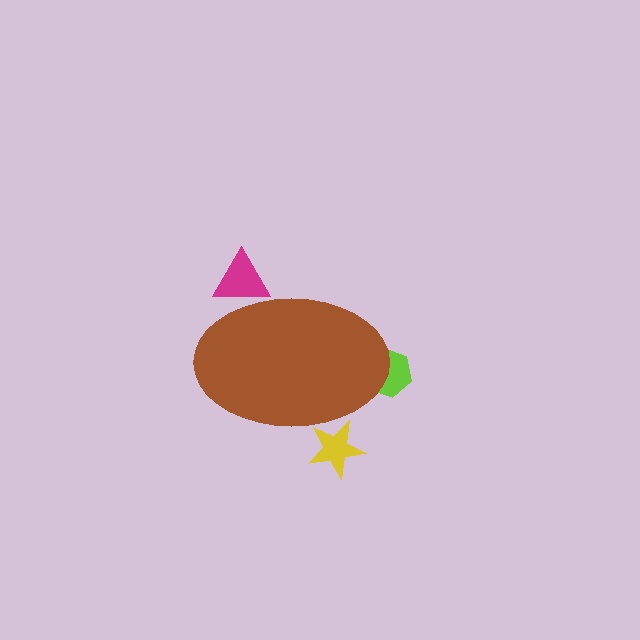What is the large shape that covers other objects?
A brown ellipse.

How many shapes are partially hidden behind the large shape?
3 shapes are partially hidden.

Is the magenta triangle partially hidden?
Yes, the magenta triangle is partially hidden behind the brown ellipse.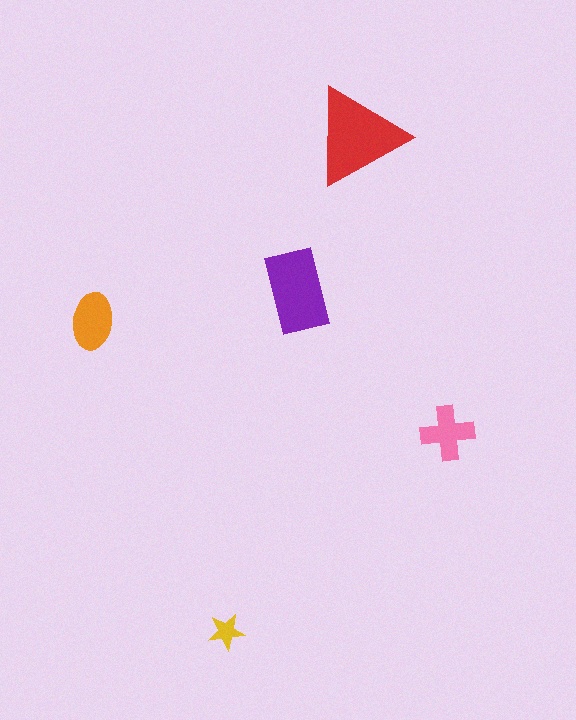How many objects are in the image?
There are 5 objects in the image.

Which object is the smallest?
The yellow star.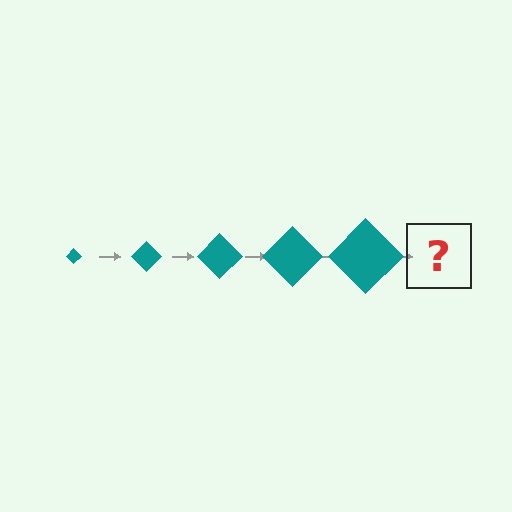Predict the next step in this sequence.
The next step is a teal diamond, larger than the previous one.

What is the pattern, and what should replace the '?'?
The pattern is that the diamond gets progressively larger each step. The '?' should be a teal diamond, larger than the previous one.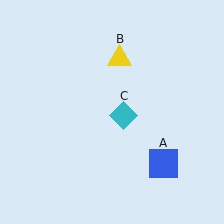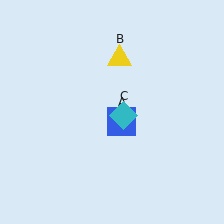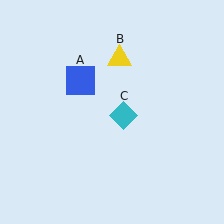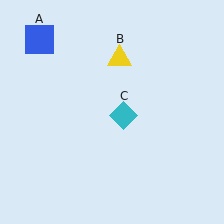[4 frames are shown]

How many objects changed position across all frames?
1 object changed position: blue square (object A).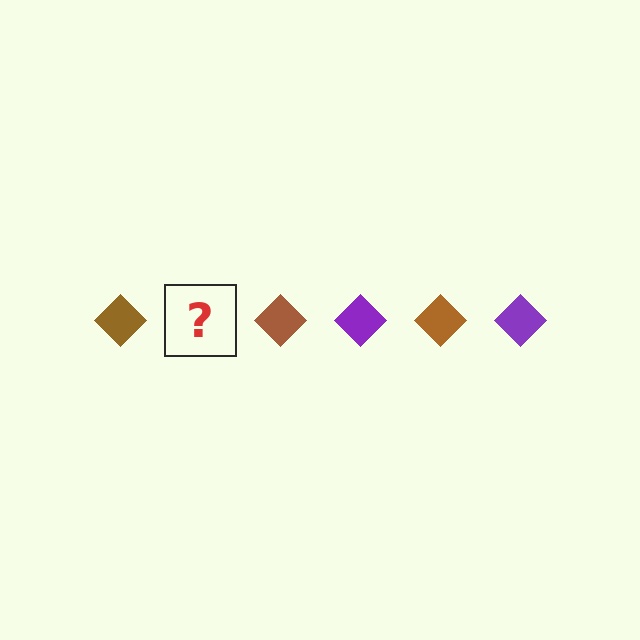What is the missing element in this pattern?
The missing element is a purple diamond.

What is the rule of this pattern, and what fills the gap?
The rule is that the pattern cycles through brown, purple diamonds. The gap should be filled with a purple diamond.